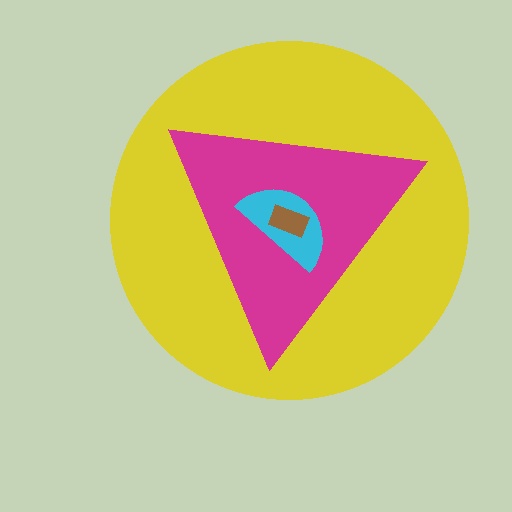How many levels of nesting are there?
4.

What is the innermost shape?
The brown rectangle.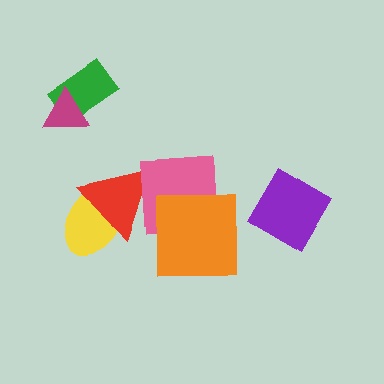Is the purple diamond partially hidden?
No, no other shape covers it.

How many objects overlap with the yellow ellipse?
1 object overlaps with the yellow ellipse.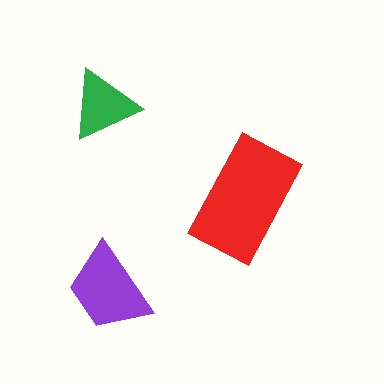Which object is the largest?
The red rectangle.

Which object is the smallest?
The green triangle.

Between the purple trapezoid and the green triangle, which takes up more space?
The purple trapezoid.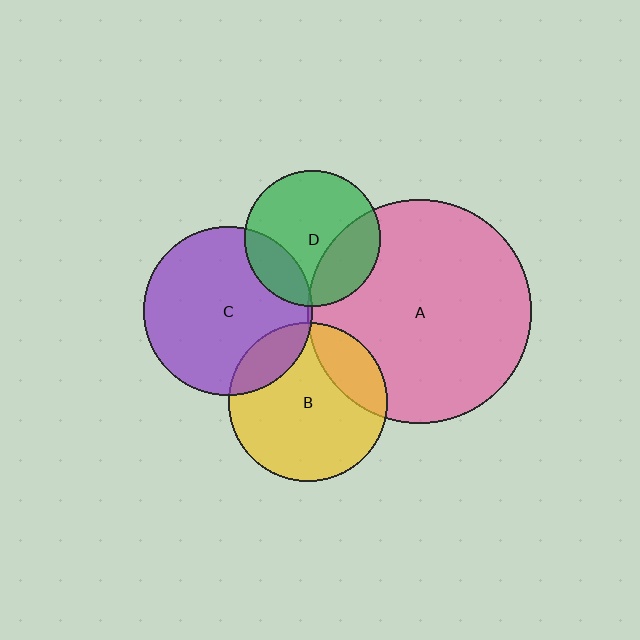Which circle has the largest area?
Circle A (pink).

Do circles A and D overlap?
Yes.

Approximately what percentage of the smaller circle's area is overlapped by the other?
Approximately 30%.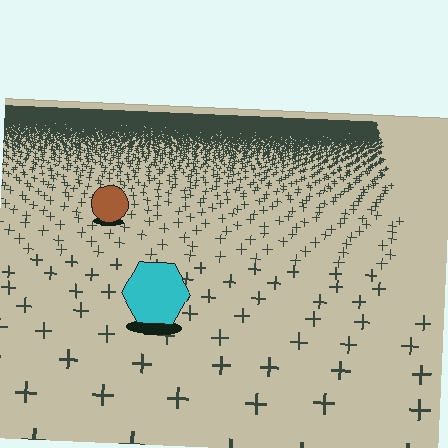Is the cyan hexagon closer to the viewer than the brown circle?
Yes. The cyan hexagon is closer — you can tell from the texture gradient: the ground texture is coarser near it.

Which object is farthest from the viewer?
The brown circle is farthest from the viewer. It appears smaller and the ground texture around it is denser.